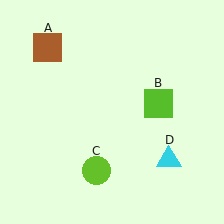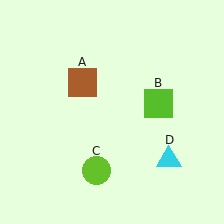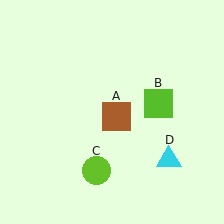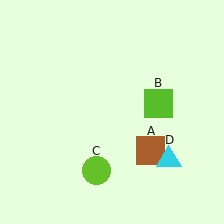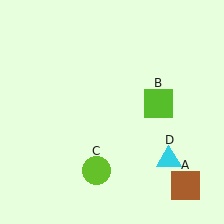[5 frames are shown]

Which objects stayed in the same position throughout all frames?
Lime square (object B) and lime circle (object C) and cyan triangle (object D) remained stationary.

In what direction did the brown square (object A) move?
The brown square (object A) moved down and to the right.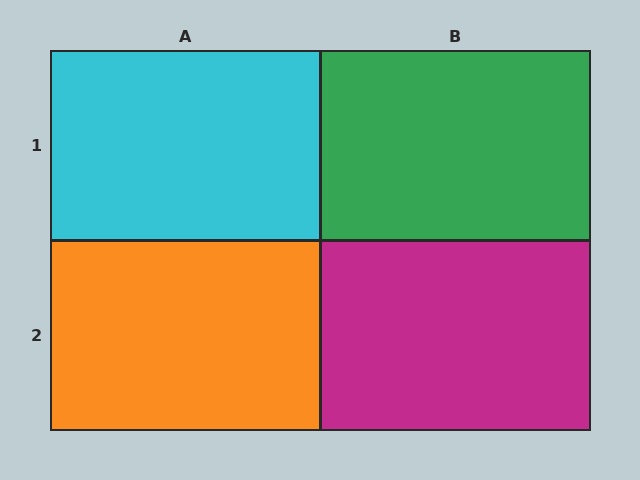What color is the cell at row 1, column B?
Green.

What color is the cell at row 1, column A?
Cyan.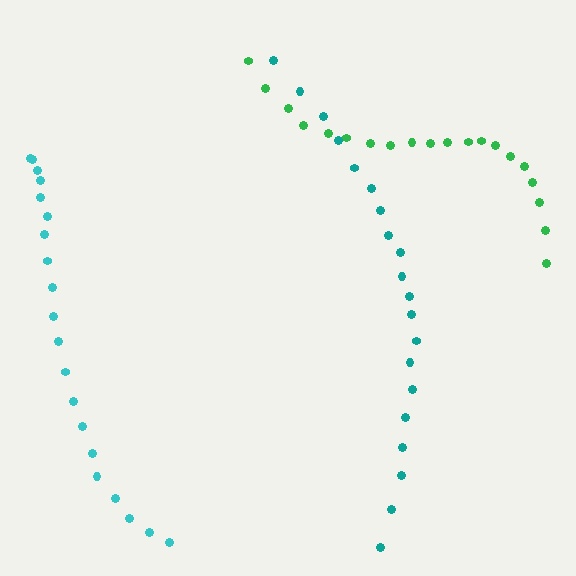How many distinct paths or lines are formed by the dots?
There are 3 distinct paths.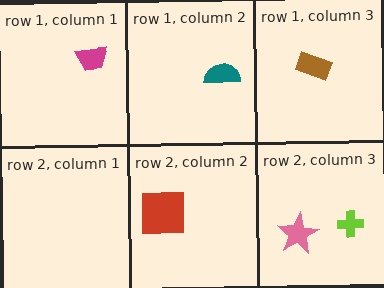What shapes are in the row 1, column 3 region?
The brown rectangle.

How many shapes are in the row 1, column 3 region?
1.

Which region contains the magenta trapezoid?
The row 1, column 1 region.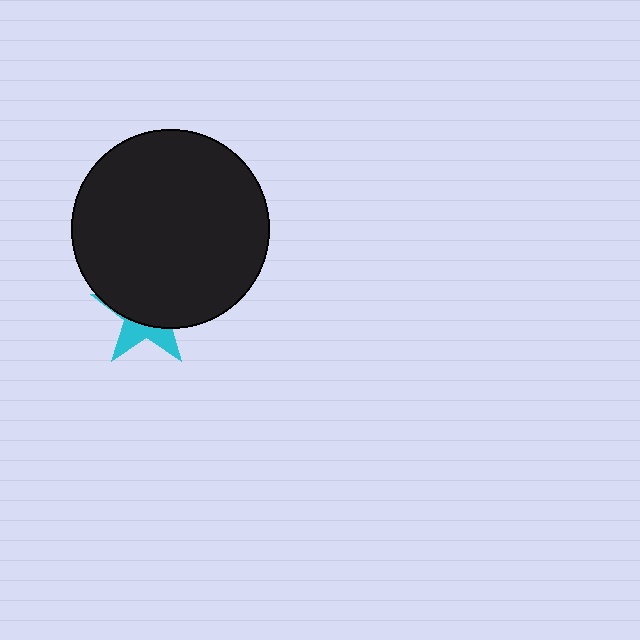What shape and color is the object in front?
The object in front is a black circle.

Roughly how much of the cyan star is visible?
A small part of it is visible (roughly 33%).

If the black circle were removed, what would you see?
You would see the complete cyan star.